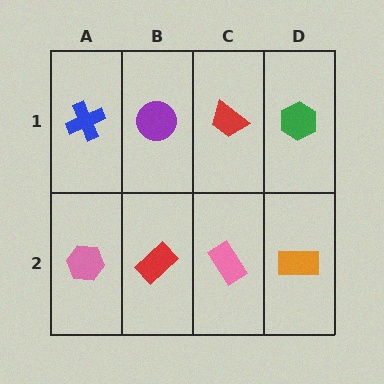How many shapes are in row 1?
4 shapes.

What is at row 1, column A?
A blue cross.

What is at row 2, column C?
A pink rectangle.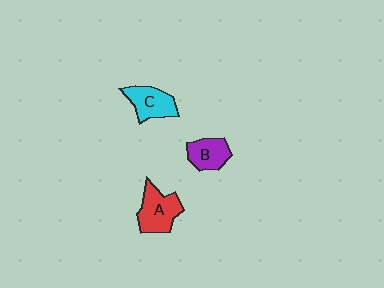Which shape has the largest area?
Shape A (red).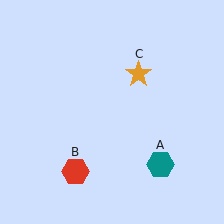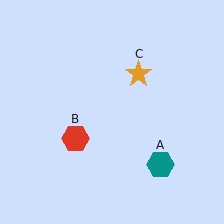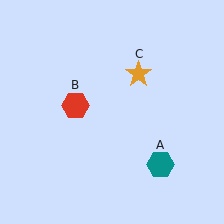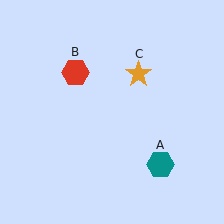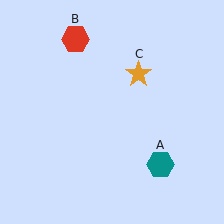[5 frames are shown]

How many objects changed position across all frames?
1 object changed position: red hexagon (object B).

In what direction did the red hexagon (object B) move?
The red hexagon (object B) moved up.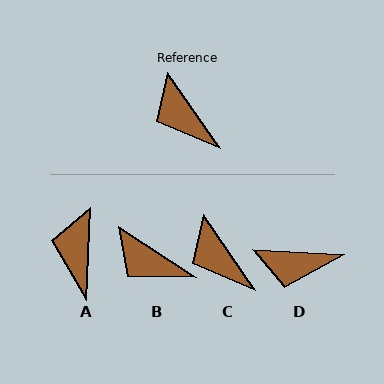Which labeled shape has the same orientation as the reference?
C.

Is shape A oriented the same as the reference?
No, it is off by about 37 degrees.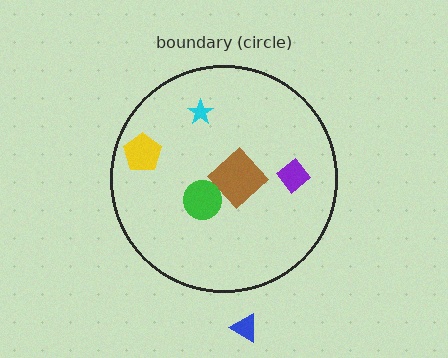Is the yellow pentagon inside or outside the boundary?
Inside.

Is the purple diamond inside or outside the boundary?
Inside.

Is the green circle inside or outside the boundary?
Inside.